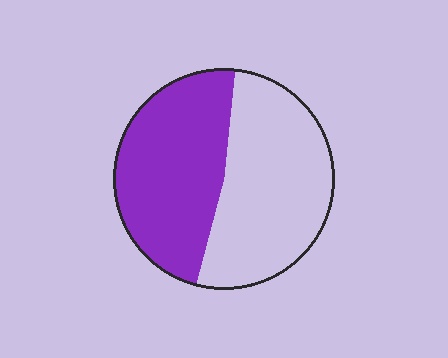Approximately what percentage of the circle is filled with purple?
Approximately 50%.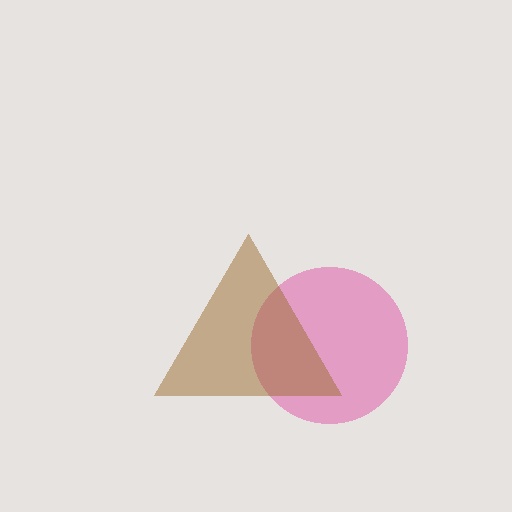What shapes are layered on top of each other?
The layered shapes are: a pink circle, a brown triangle.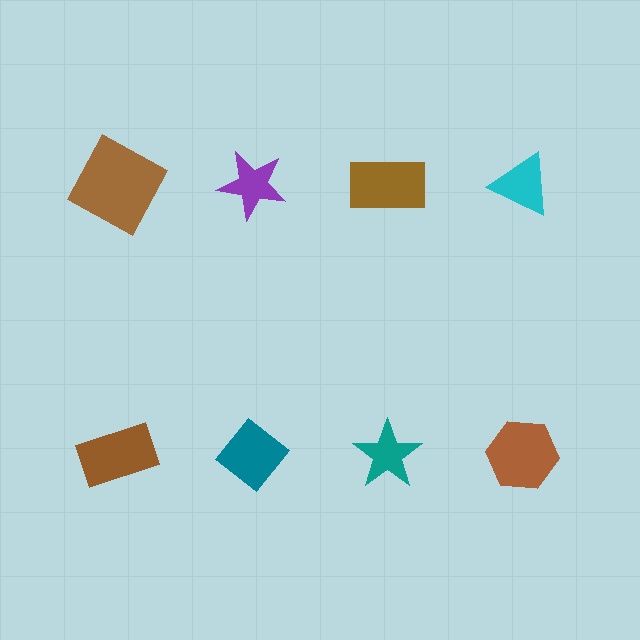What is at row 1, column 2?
A purple star.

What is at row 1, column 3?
A brown rectangle.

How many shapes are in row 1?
4 shapes.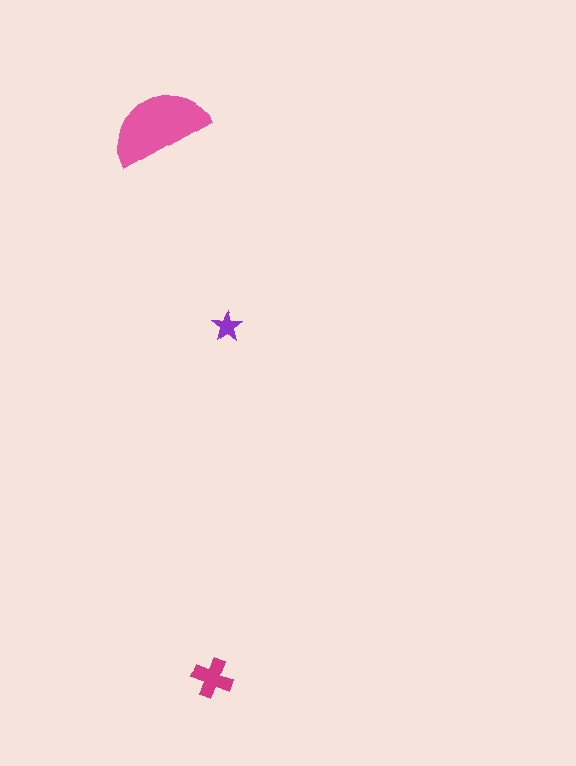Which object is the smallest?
The purple star.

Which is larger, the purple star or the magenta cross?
The magenta cross.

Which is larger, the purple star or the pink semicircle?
The pink semicircle.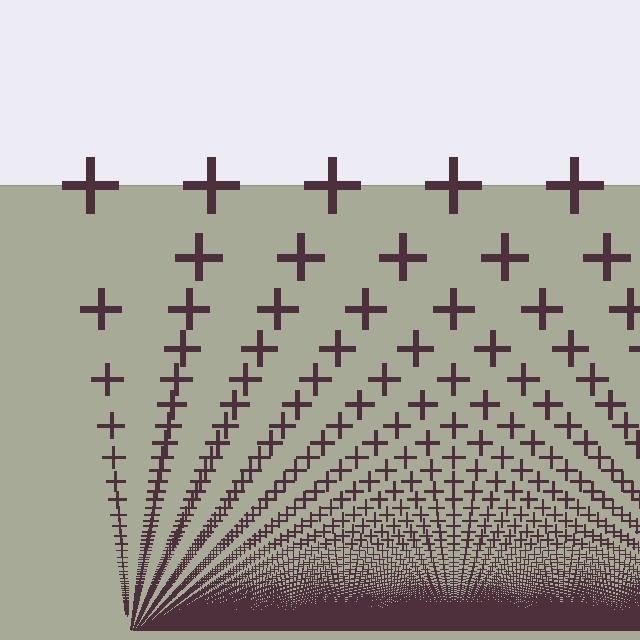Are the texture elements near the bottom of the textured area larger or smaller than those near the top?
Smaller. The gradient is inverted — elements near the bottom are smaller and denser.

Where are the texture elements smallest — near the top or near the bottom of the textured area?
Near the bottom.